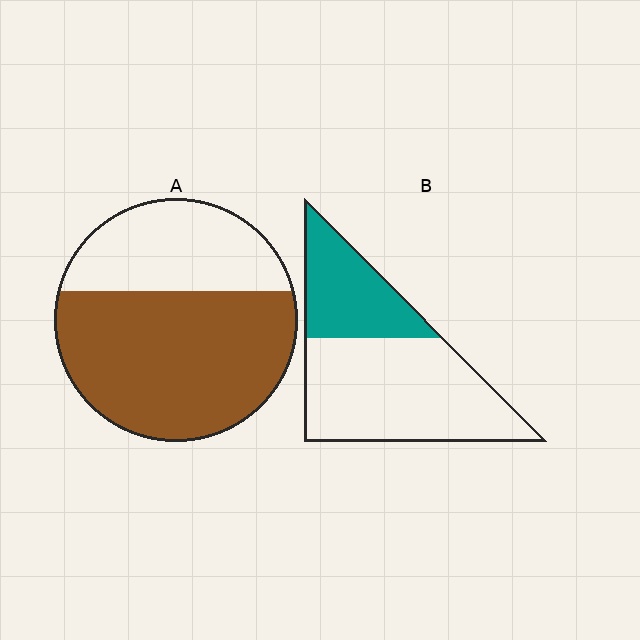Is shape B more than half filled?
No.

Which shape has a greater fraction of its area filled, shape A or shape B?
Shape A.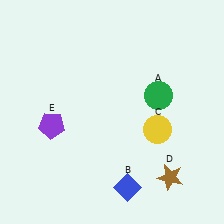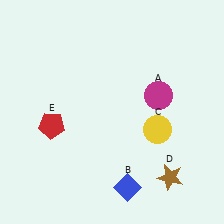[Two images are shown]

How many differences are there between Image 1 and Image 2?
There are 2 differences between the two images.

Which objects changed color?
A changed from green to magenta. E changed from purple to red.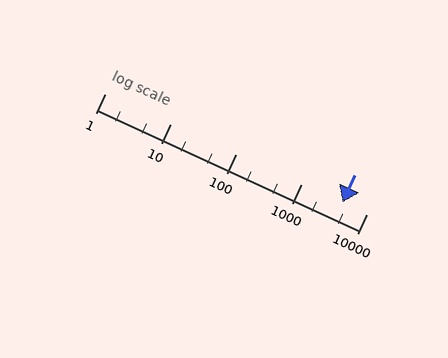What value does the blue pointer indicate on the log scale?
The pointer indicates approximately 4300.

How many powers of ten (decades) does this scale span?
The scale spans 4 decades, from 1 to 10000.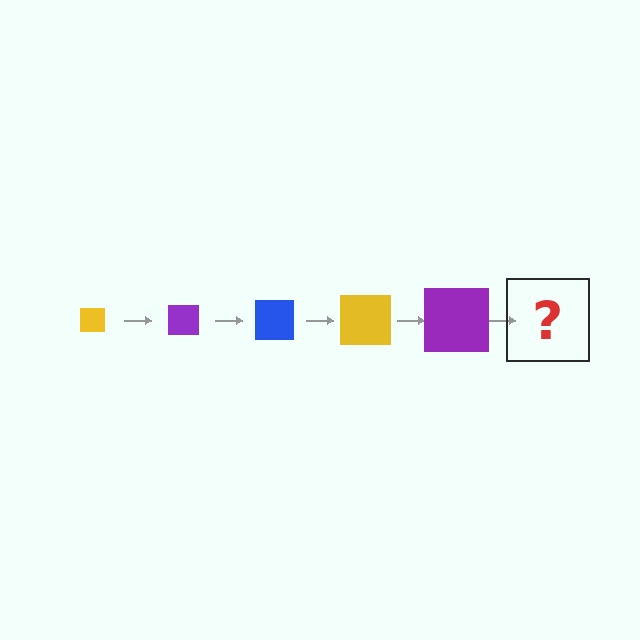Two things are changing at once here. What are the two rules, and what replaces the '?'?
The two rules are that the square grows larger each step and the color cycles through yellow, purple, and blue. The '?' should be a blue square, larger than the previous one.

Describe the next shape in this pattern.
It should be a blue square, larger than the previous one.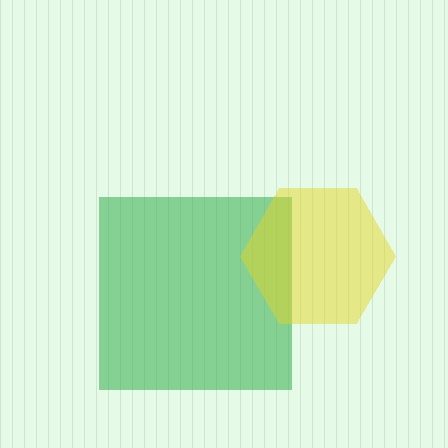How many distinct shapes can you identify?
There are 2 distinct shapes: a green square, a yellow hexagon.